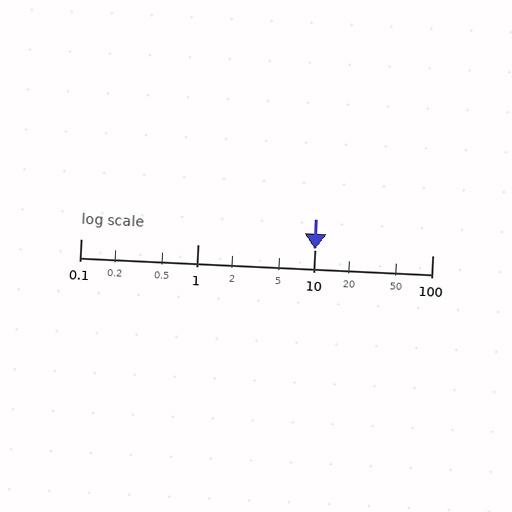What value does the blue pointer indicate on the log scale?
The pointer indicates approximately 10.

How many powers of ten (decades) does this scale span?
The scale spans 3 decades, from 0.1 to 100.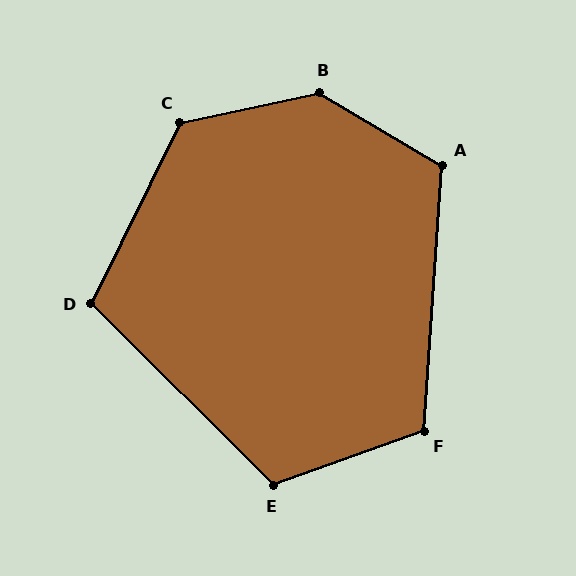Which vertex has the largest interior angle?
B, at approximately 138 degrees.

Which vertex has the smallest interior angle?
D, at approximately 109 degrees.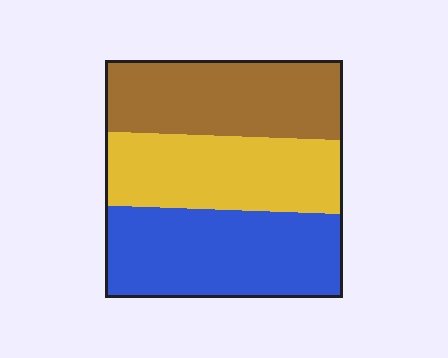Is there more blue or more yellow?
Blue.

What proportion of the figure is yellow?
Yellow takes up between a quarter and a half of the figure.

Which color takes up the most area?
Blue, at roughly 35%.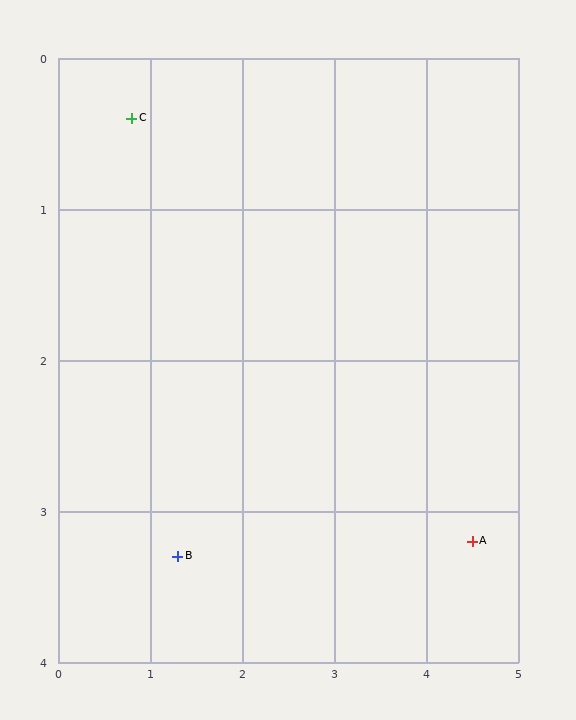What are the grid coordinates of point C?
Point C is at approximately (0.8, 0.4).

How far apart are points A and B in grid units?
Points A and B are about 3.2 grid units apart.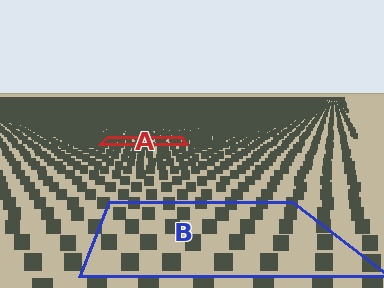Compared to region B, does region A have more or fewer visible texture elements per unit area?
Region A has more texture elements per unit area — they are packed more densely because it is farther away.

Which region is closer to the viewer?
Region B is closer. The texture elements there are larger and more spread out.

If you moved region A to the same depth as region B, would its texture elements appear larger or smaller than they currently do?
They would appear larger. At a closer depth, the same texture elements are projected at a bigger on-screen size.